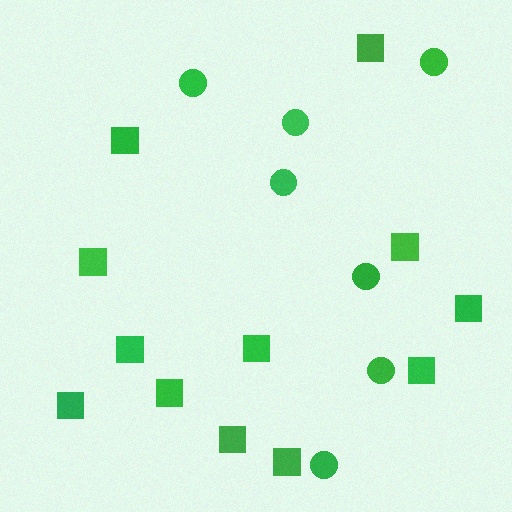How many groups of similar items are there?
There are 2 groups: one group of circles (7) and one group of squares (12).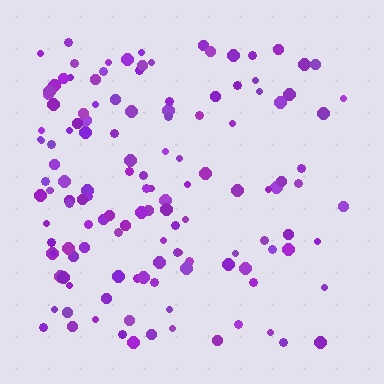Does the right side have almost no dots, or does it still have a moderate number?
Still a moderate number, just noticeably fewer than the left.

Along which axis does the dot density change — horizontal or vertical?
Horizontal.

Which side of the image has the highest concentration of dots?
The left.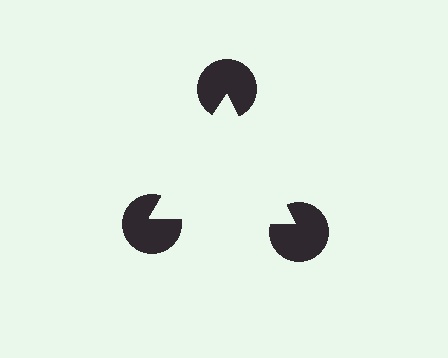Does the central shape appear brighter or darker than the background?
It typically appears slightly brighter than the background, even though no actual brightness change is drawn.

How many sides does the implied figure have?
3 sides.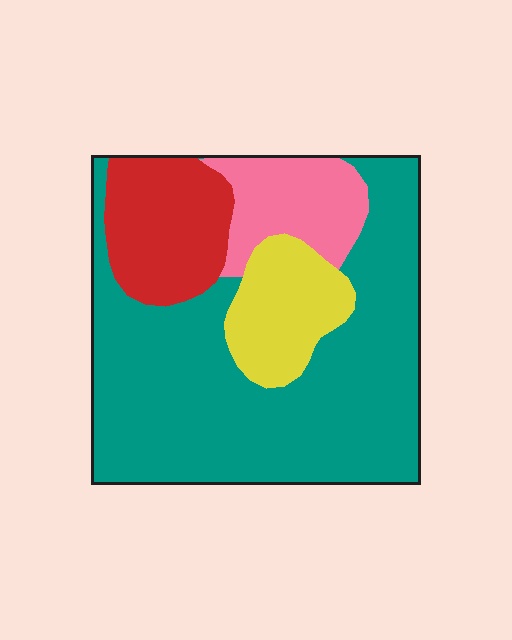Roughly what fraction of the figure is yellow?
Yellow covers around 10% of the figure.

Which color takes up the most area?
Teal, at roughly 60%.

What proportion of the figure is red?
Red takes up about one sixth (1/6) of the figure.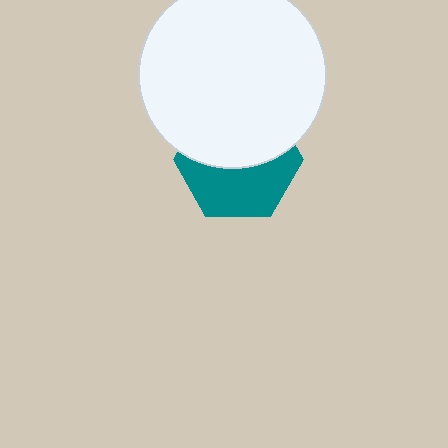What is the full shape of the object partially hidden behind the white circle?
The partially hidden object is a teal hexagon.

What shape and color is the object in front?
The object in front is a white circle.